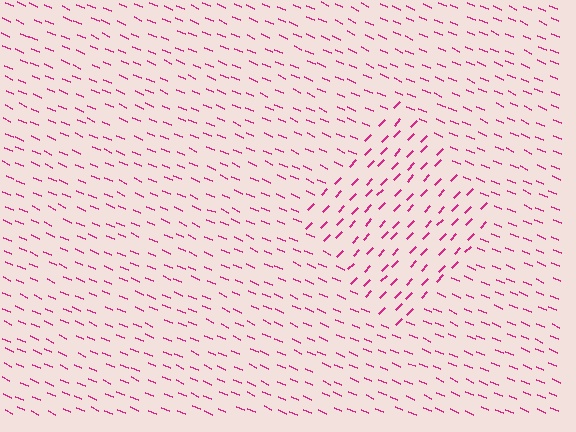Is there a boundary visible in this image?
Yes, there is a texture boundary formed by a change in line orientation.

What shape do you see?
I see a diamond.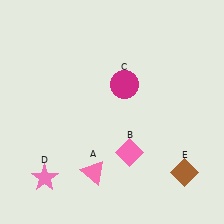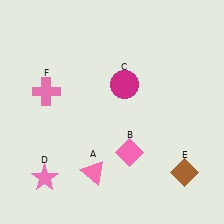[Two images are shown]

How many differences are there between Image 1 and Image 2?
There is 1 difference between the two images.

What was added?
A pink cross (F) was added in Image 2.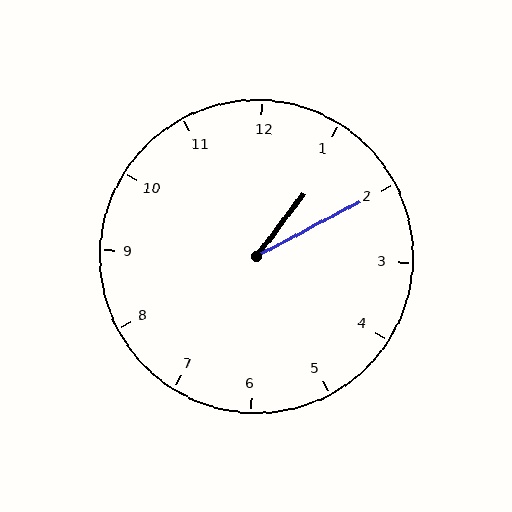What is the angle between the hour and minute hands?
Approximately 25 degrees.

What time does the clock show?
1:10.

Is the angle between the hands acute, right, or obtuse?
It is acute.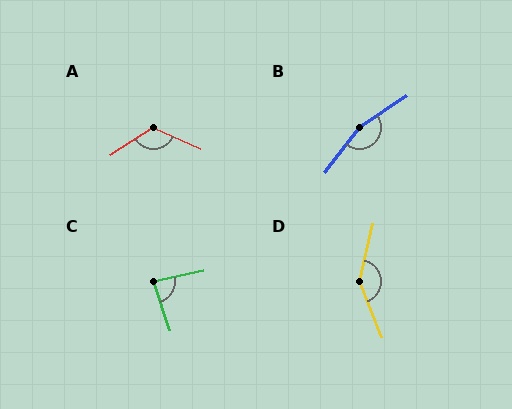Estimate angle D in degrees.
Approximately 145 degrees.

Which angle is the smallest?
C, at approximately 84 degrees.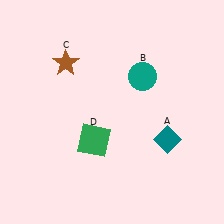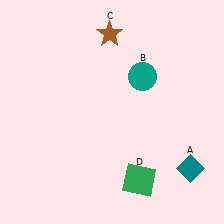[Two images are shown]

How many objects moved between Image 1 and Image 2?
3 objects moved between the two images.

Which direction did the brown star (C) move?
The brown star (C) moved right.